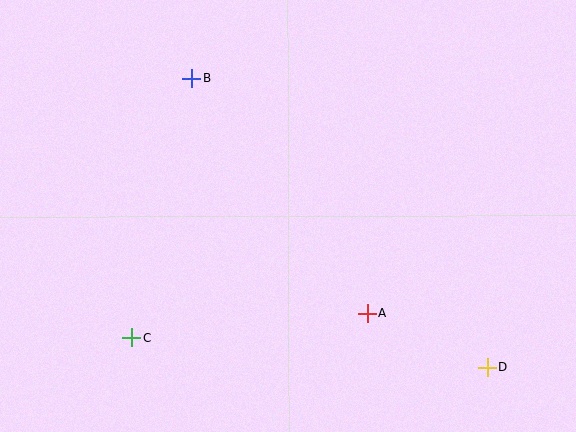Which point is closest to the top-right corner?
Point A is closest to the top-right corner.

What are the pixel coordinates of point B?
Point B is at (191, 78).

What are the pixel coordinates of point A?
Point A is at (368, 313).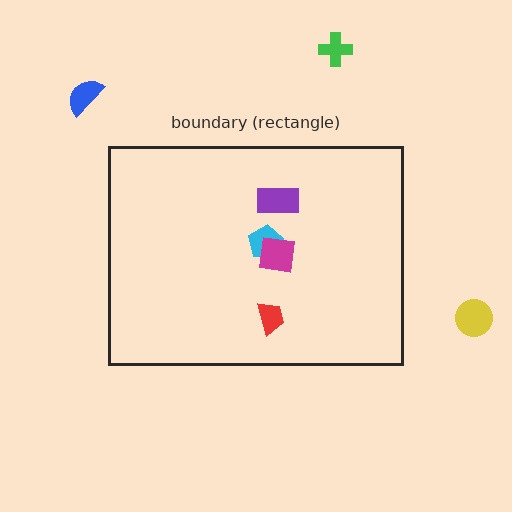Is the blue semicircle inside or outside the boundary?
Outside.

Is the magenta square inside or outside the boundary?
Inside.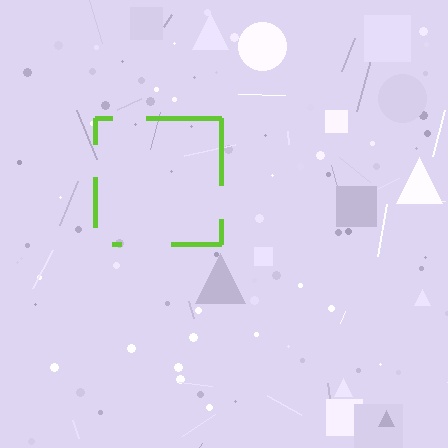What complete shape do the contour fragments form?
The contour fragments form a square.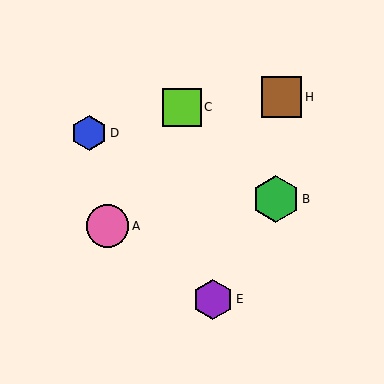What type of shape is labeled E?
Shape E is a purple hexagon.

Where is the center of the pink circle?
The center of the pink circle is at (107, 226).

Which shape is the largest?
The green hexagon (labeled B) is the largest.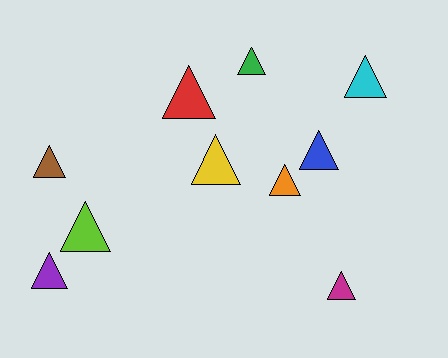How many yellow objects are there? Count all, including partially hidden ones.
There is 1 yellow object.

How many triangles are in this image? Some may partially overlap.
There are 10 triangles.